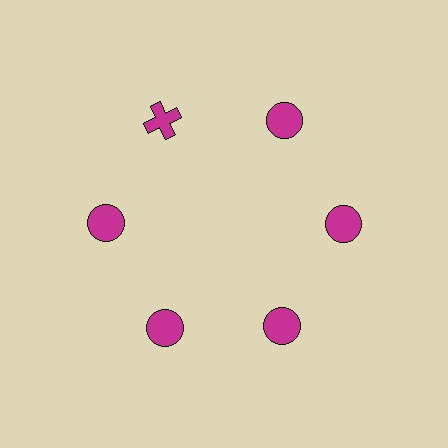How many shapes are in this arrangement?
There are 6 shapes arranged in a ring pattern.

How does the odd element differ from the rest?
It has a different shape: cross instead of circle.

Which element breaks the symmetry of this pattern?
The magenta cross at roughly the 11 o'clock position breaks the symmetry. All other shapes are magenta circles.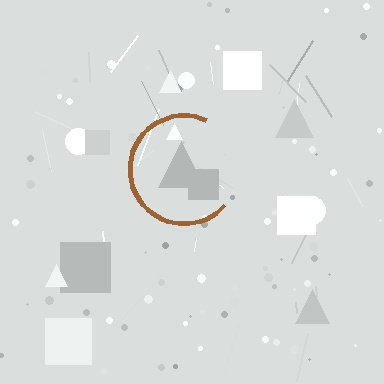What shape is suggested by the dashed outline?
The dashed outline suggests a circle.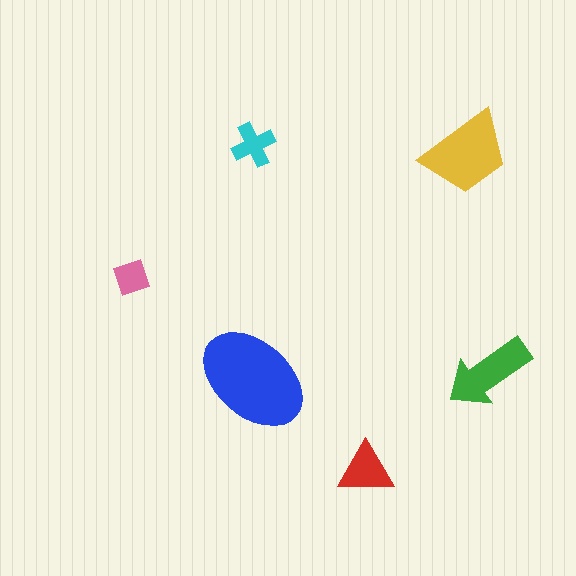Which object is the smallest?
The pink diamond.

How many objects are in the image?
There are 6 objects in the image.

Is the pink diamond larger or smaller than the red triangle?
Smaller.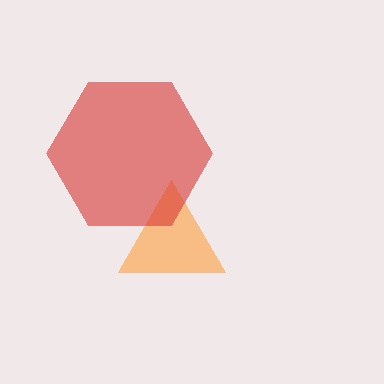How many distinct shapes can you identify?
There are 2 distinct shapes: an orange triangle, a red hexagon.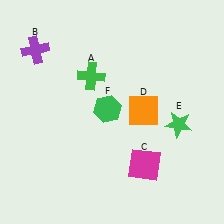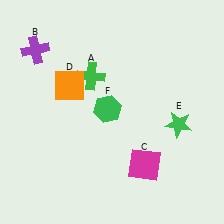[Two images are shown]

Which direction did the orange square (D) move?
The orange square (D) moved left.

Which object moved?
The orange square (D) moved left.